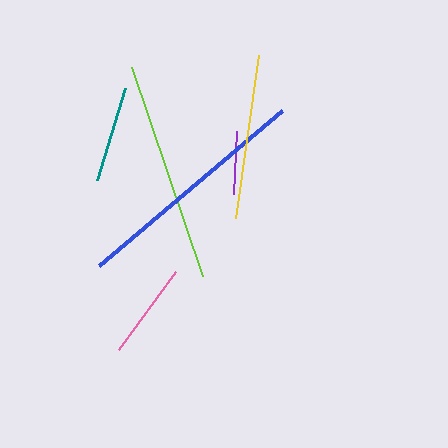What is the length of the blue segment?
The blue segment is approximately 240 pixels long.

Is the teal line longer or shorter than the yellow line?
The yellow line is longer than the teal line.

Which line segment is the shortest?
The purple line is the shortest at approximately 63 pixels.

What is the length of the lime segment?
The lime segment is approximately 221 pixels long.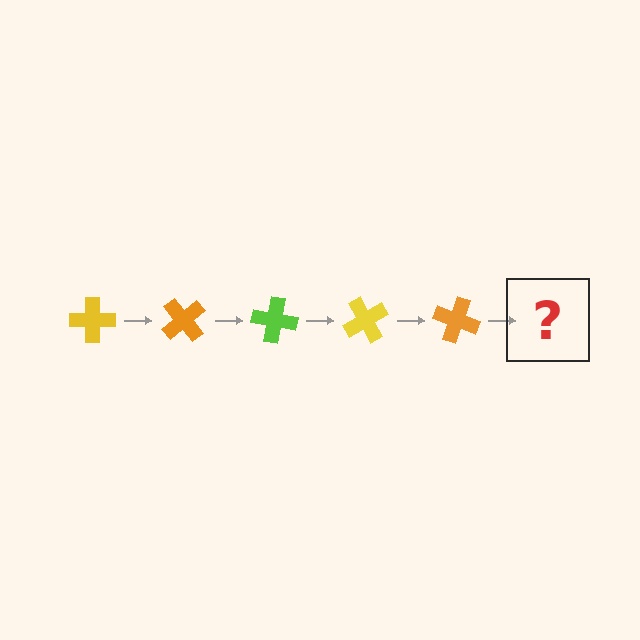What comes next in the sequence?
The next element should be a lime cross, rotated 250 degrees from the start.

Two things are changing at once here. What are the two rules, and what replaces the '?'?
The two rules are that it rotates 50 degrees each step and the color cycles through yellow, orange, and lime. The '?' should be a lime cross, rotated 250 degrees from the start.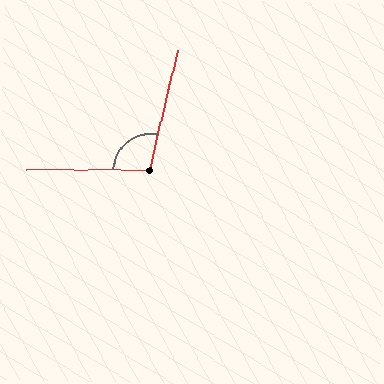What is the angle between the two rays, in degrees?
Approximately 103 degrees.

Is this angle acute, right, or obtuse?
It is obtuse.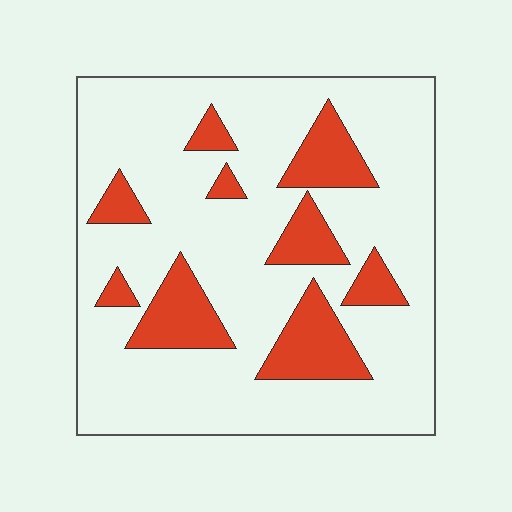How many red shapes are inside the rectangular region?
9.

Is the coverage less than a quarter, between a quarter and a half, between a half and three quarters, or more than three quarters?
Less than a quarter.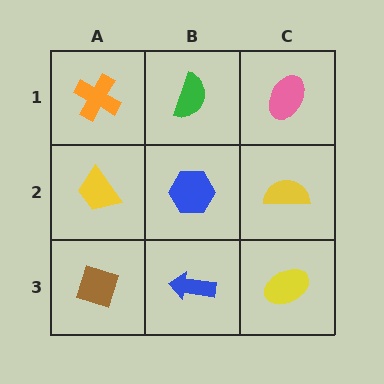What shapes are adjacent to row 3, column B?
A blue hexagon (row 2, column B), a brown diamond (row 3, column A), a yellow ellipse (row 3, column C).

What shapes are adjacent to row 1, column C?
A yellow semicircle (row 2, column C), a green semicircle (row 1, column B).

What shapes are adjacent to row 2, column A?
An orange cross (row 1, column A), a brown diamond (row 3, column A), a blue hexagon (row 2, column B).